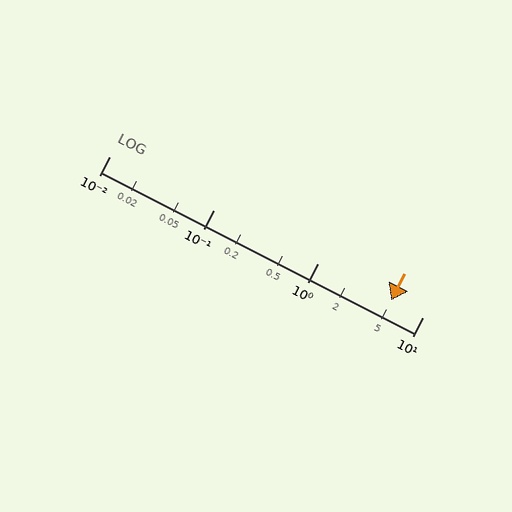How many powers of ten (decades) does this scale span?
The scale spans 3 decades, from 0.01 to 10.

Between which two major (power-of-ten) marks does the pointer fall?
The pointer is between 1 and 10.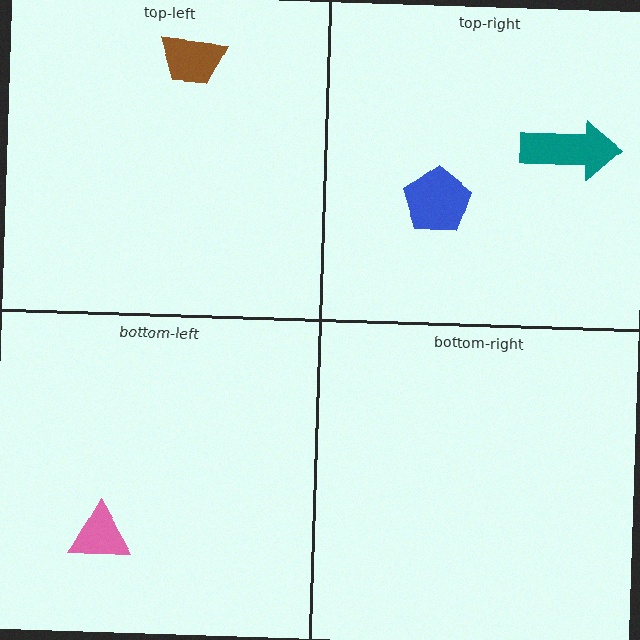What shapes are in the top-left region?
The brown trapezoid.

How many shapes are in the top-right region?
2.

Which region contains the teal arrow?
The top-right region.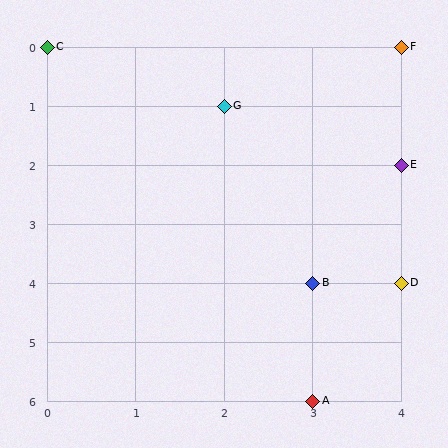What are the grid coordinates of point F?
Point F is at grid coordinates (4, 0).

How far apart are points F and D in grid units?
Points F and D are 4 rows apart.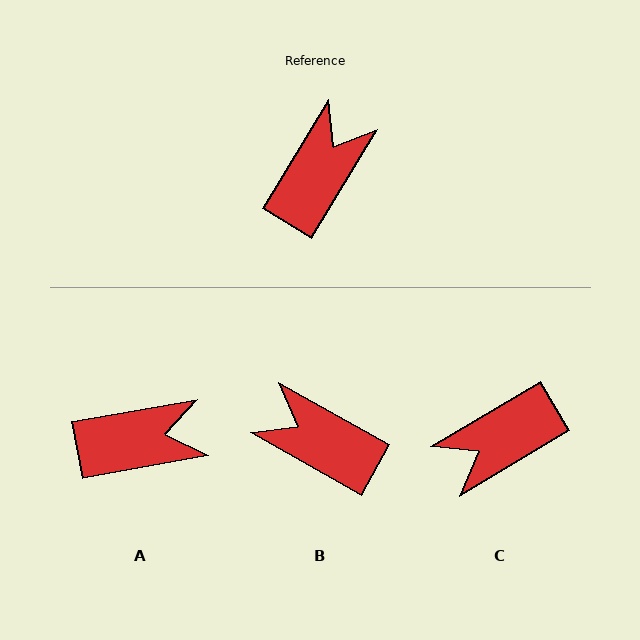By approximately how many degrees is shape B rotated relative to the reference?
Approximately 92 degrees counter-clockwise.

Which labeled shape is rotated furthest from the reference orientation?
C, about 152 degrees away.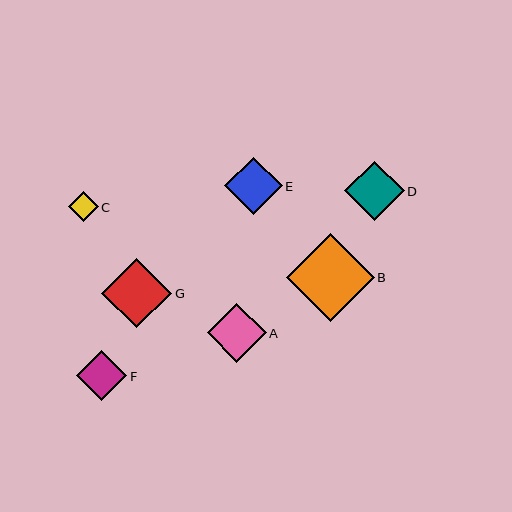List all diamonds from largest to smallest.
From largest to smallest: B, G, D, A, E, F, C.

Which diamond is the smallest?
Diamond C is the smallest with a size of approximately 29 pixels.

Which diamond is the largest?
Diamond B is the largest with a size of approximately 88 pixels.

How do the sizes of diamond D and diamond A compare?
Diamond D and diamond A are approximately the same size.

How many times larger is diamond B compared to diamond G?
Diamond B is approximately 1.3 times the size of diamond G.